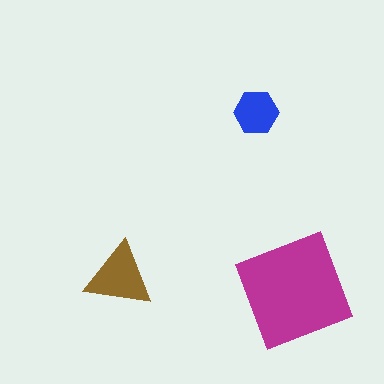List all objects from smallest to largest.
The blue hexagon, the brown triangle, the magenta diamond.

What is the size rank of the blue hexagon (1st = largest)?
3rd.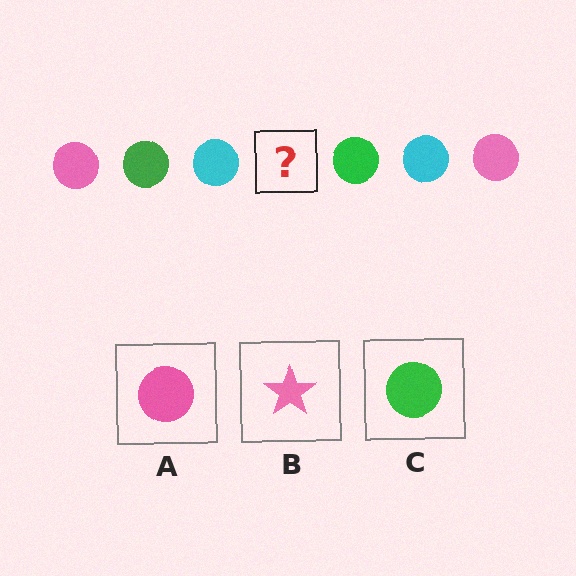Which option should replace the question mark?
Option A.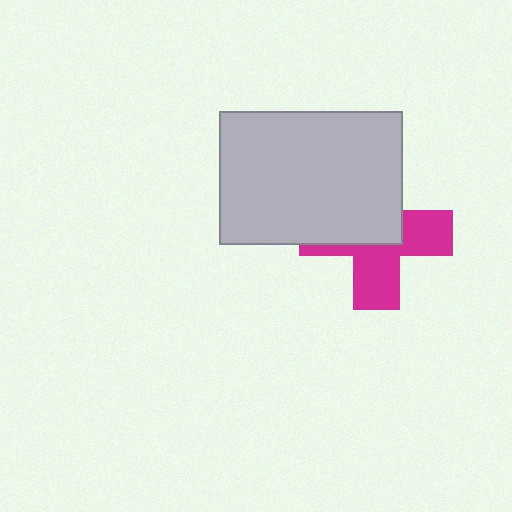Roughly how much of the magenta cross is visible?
About half of it is visible (roughly 48%).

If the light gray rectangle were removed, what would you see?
You would see the complete magenta cross.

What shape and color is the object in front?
The object in front is a light gray rectangle.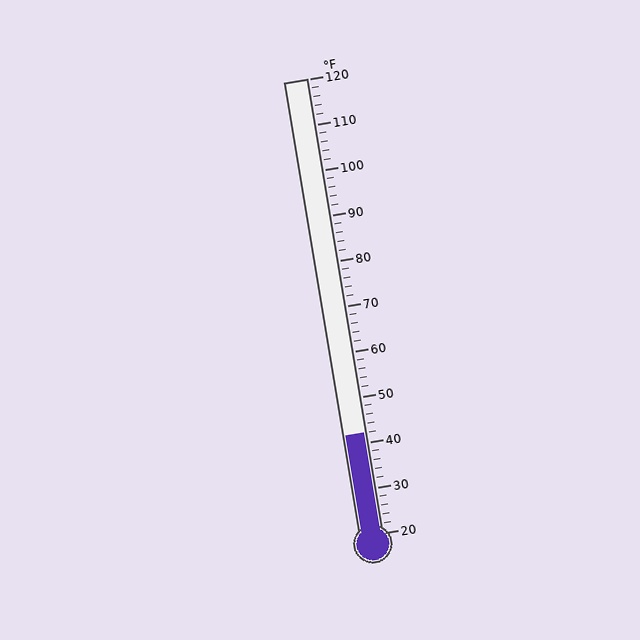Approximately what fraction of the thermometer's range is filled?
The thermometer is filled to approximately 20% of its range.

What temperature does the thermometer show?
The thermometer shows approximately 42°F.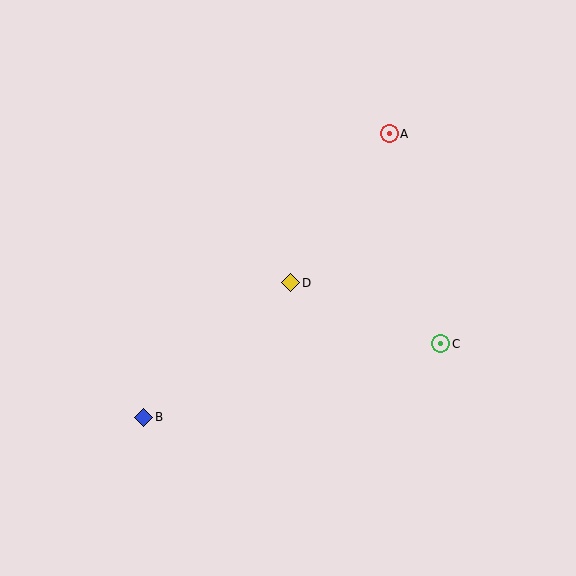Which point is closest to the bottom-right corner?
Point C is closest to the bottom-right corner.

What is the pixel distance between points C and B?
The distance between C and B is 306 pixels.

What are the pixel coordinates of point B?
Point B is at (144, 417).